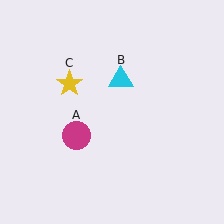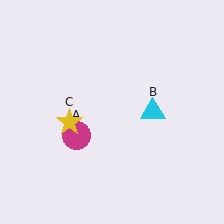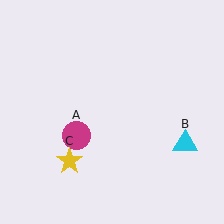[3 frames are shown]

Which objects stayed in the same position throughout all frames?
Magenta circle (object A) remained stationary.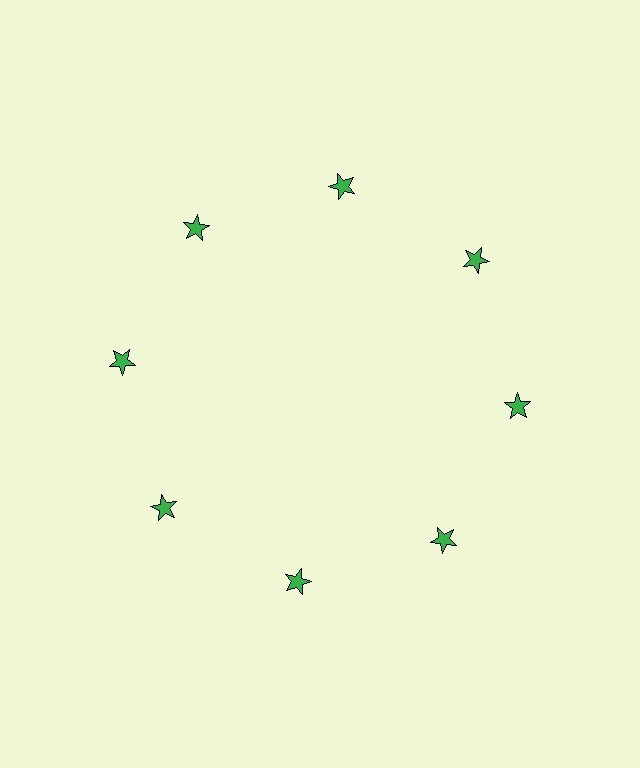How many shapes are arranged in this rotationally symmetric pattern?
There are 8 shapes, arranged in 8 groups of 1.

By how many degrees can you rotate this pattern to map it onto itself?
The pattern maps onto itself every 45 degrees of rotation.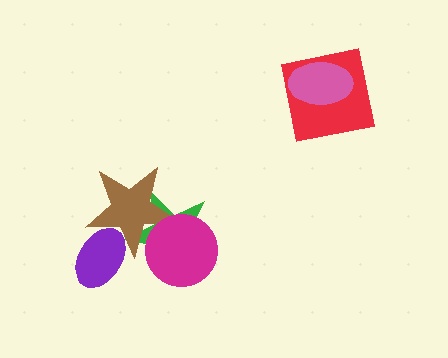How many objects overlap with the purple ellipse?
1 object overlaps with the purple ellipse.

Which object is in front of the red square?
The pink ellipse is in front of the red square.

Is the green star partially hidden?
Yes, it is partially covered by another shape.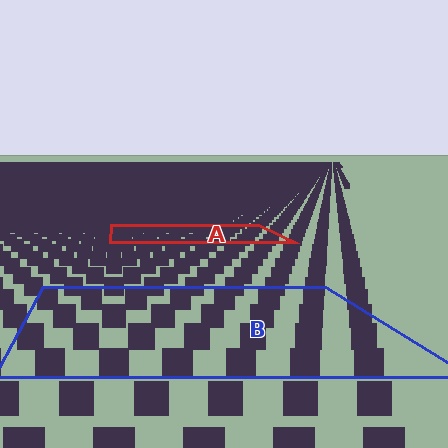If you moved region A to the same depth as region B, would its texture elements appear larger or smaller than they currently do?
They would appear larger. At a closer depth, the same texture elements are projected at a bigger on-screen size.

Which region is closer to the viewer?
Region B is closer. The texture elements there are larger and more spread out.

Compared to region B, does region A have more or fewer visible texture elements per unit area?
Region A has more texture elements per unit area — they are packed more densely because it is farther away.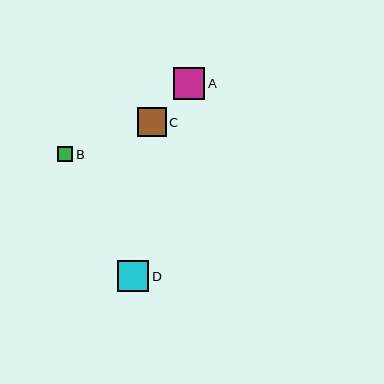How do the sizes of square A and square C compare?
Square A and square C are approximately the same size.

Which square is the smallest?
Square B is the smallest with a size of approximately 15 pixels.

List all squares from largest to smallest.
From largest to smallest: A, D, C, B.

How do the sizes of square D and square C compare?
Square D and square C are approximately the same size.